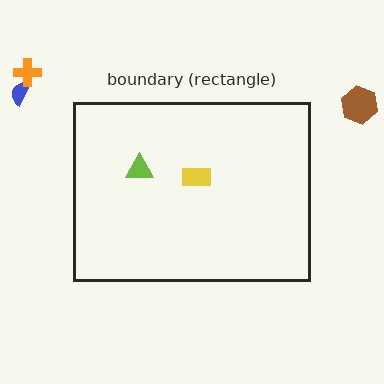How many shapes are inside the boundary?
2 inside, 3 outside.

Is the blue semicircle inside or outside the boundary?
Outside.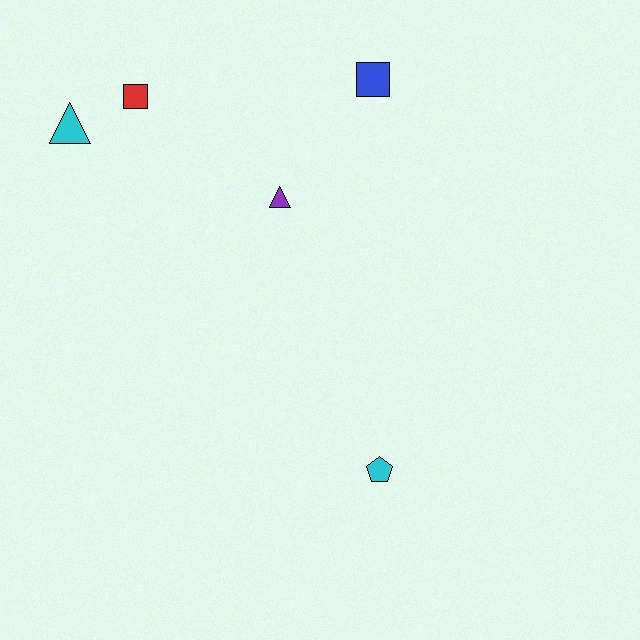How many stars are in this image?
There are no stars.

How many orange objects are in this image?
There are no orange objects.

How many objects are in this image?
There are 5 objects.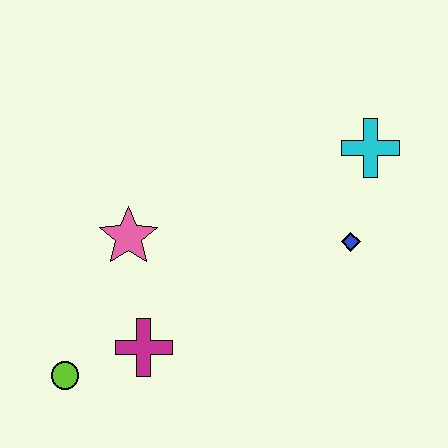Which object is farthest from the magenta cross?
The cyan cross is farthest from the magenta cross.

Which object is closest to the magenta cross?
The lime circle is closest to the magenta cross.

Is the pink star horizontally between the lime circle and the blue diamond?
Yes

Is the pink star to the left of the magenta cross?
Yes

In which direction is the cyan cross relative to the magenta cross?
The cyan cross is to the right of the magenta cross.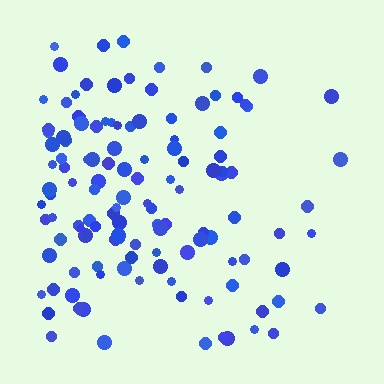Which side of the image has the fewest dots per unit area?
The right.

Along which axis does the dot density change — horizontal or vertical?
Horizontal.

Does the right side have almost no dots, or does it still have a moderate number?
Still a moderate number, just noticeably fewer than the left.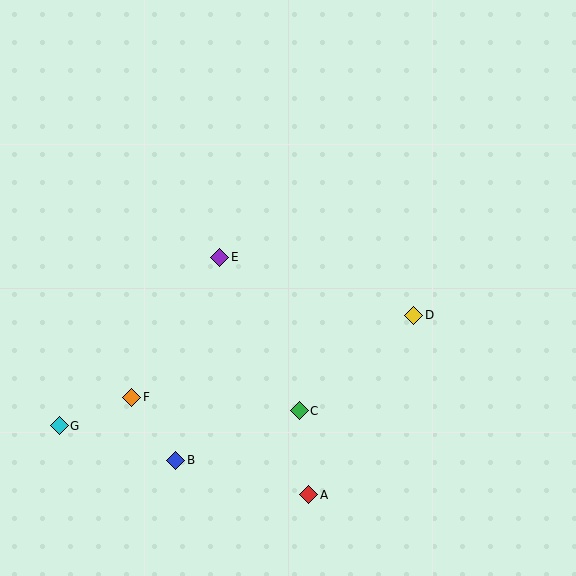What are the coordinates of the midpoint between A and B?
The midpoint between A and B is at (242, 477).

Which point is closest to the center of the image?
Point E at (220, 257) is closest to the center.